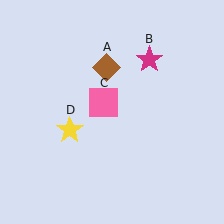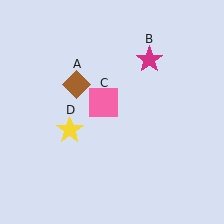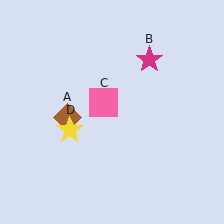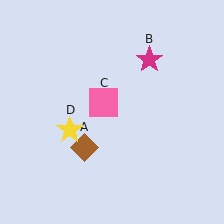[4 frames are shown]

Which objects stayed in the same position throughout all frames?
Magenta star (object B) and pink square (object C) and yellow star (object D) remained stationary.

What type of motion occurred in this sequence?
The brown diamond (object A) rotated counterclockwise around the center of the scene.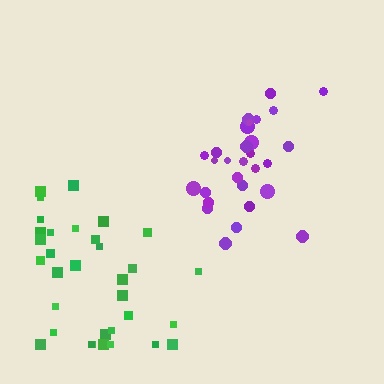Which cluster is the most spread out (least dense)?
Green.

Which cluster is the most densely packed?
Purple.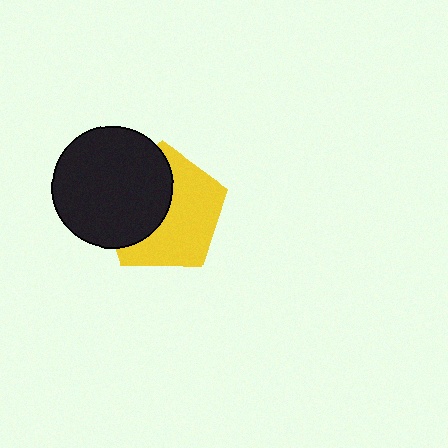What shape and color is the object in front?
The object in front is a black circle.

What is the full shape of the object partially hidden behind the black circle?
The partially hidden object is a yellow pentagon.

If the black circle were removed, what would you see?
You would see the complete yellow pentagon.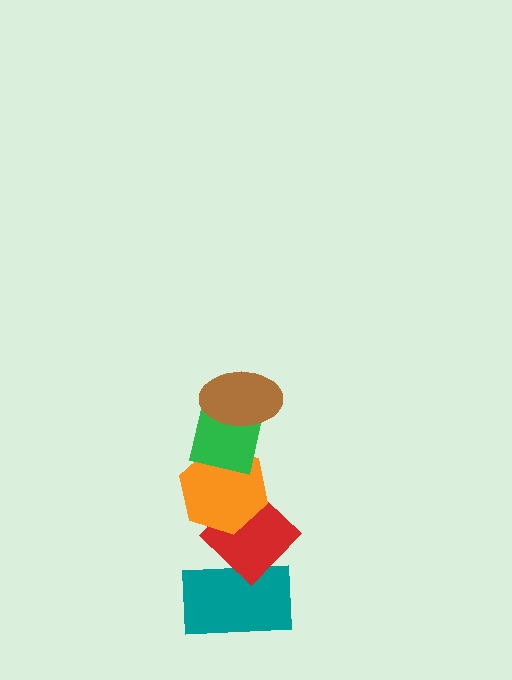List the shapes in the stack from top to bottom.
From top to bottom: the brown ellipse, the green square, the orange hexagon, the red diamond, the teal rectangle.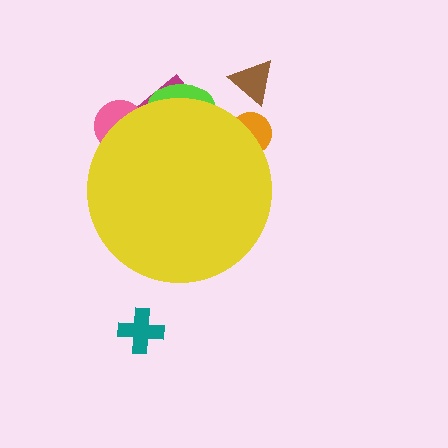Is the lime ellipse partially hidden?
Yes, the lime ellipse is partially hidden behind the yellow circle.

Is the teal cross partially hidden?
No, the teal cross is fully visible.